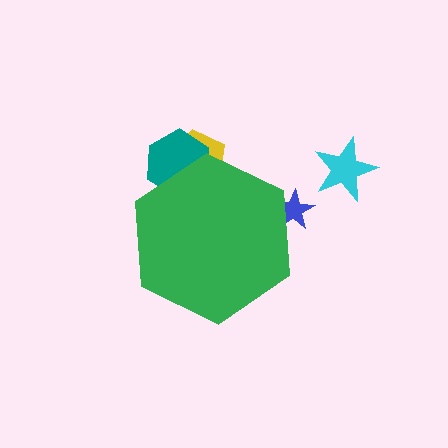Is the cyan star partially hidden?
No, the cyan star is fully visible.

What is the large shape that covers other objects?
A green hexagon.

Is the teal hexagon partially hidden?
Yes, the teal hexagon is partially hidden behind the green hexagon.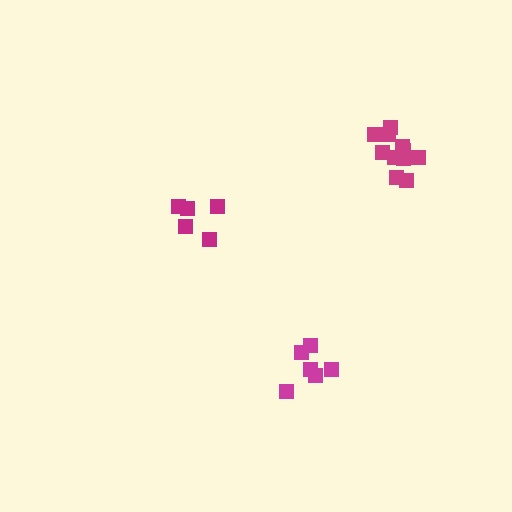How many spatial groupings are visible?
There are 3 spatial groupings.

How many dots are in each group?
Group 1: 5 dots, Group 2: 6 dots, Group 3: 11 dots (22 total).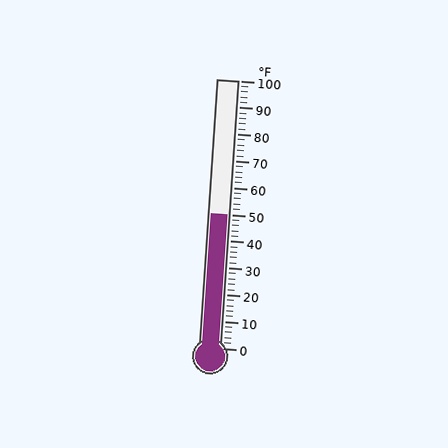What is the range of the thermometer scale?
The thermometer scale ranges from 0°F to 100°F.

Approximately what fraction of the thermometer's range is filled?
The thermometer is filled to approximately 50% of its range.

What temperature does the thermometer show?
The thermometer shows approximately 50°F.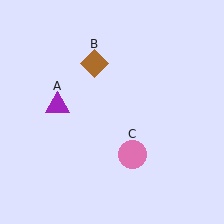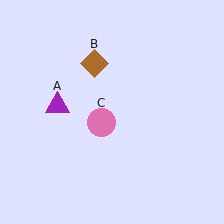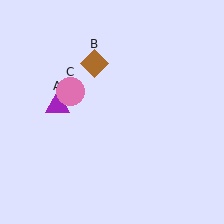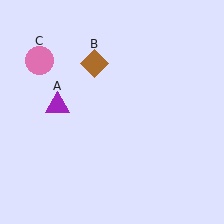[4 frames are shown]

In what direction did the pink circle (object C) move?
The pink circle (object C) moved up and to the left.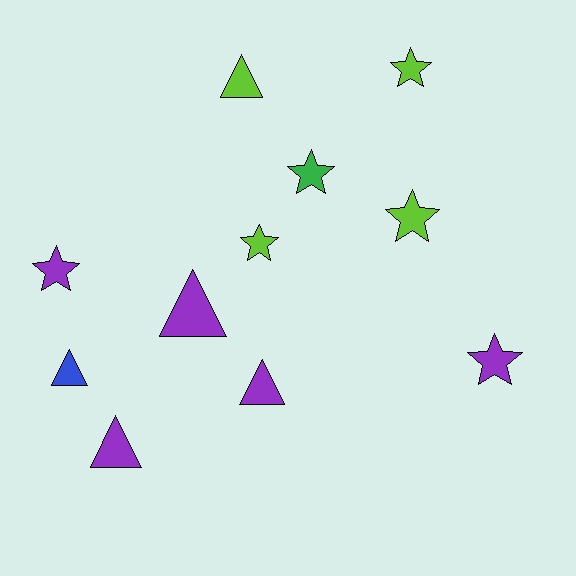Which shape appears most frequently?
Star, with 6 objects.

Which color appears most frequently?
Purple, with 5 objects.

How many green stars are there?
There is 1 green star.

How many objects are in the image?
There are 11 objects.